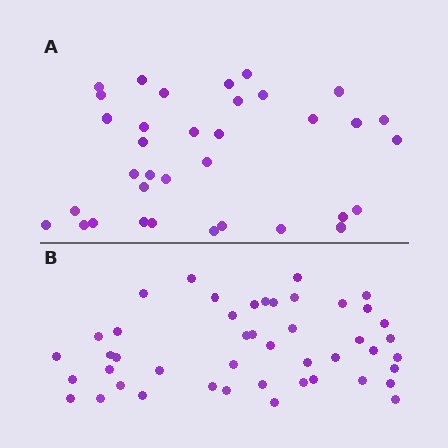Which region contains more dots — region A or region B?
Region B (the bottom region) has more dots.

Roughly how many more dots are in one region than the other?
Region B has roughly 12 or so more dots than region A.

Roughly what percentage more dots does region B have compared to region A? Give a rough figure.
About 30% more.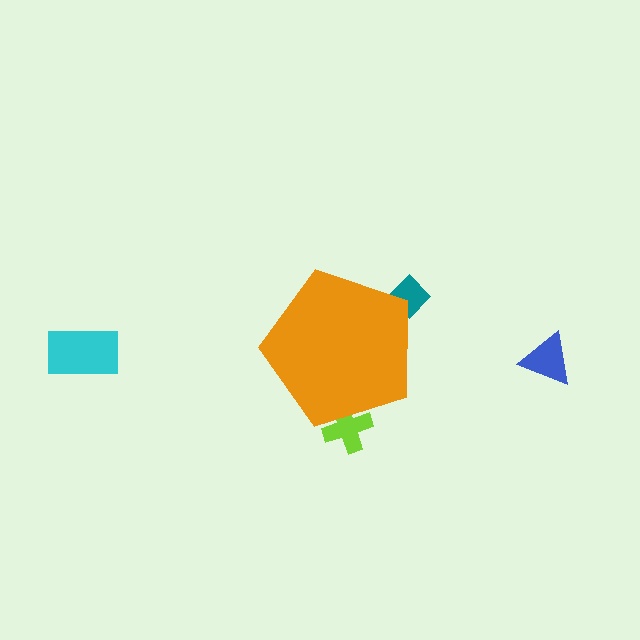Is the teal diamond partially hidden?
Yes, the teal diamond is partially hidden behind the orange pentagon.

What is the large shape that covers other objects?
An orange pentagon.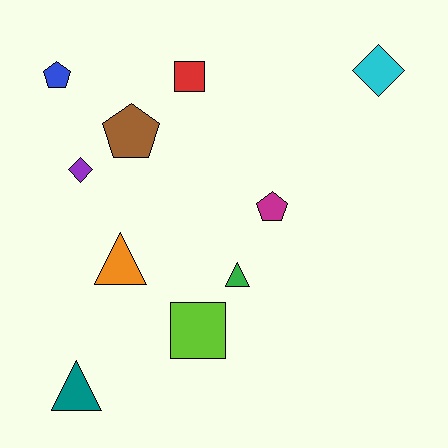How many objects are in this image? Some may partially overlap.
There are 10 objects.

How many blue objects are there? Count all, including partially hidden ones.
There is 1 blue object.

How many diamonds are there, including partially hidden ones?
There are 2 diamonds.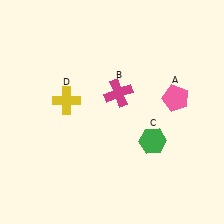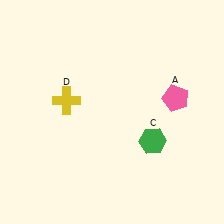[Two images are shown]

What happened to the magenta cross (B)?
The magenta cross (B) was removed in Image 2. It was in the top-right area of Image 1.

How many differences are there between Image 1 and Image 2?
There is 1 difference between the two images.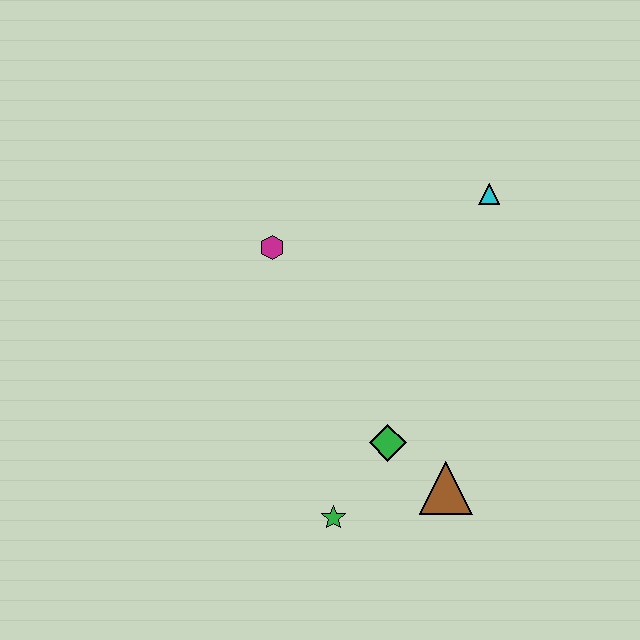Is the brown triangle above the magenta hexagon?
No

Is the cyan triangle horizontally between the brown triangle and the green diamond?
No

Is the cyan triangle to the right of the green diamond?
Yes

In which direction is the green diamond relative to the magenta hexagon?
The green diamond is below the magenta hexagon.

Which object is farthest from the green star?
The cyan triangle is farthest from the green star.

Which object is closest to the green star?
The green diamond is closest to the green star.